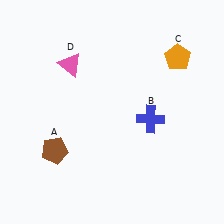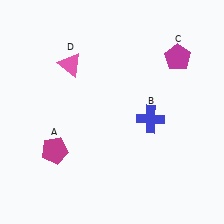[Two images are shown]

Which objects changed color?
A changed from brown to magenta. C changed from orange to magenta.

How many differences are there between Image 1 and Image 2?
There are 2 differences between the two images.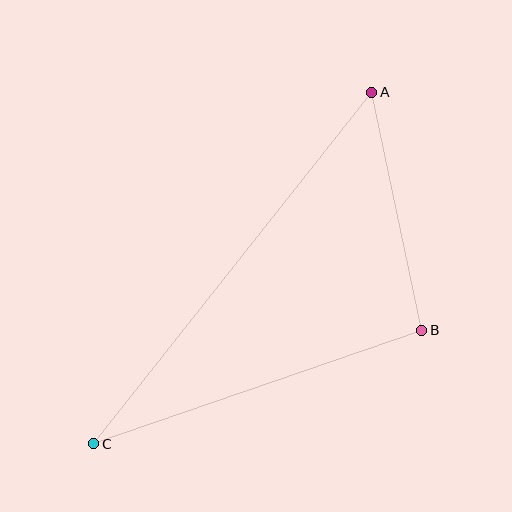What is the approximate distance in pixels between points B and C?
The distance between B and C is approximately 347 pixels.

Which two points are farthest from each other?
Points A and C are farthest from each other.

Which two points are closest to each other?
Points A and B are closest to each other.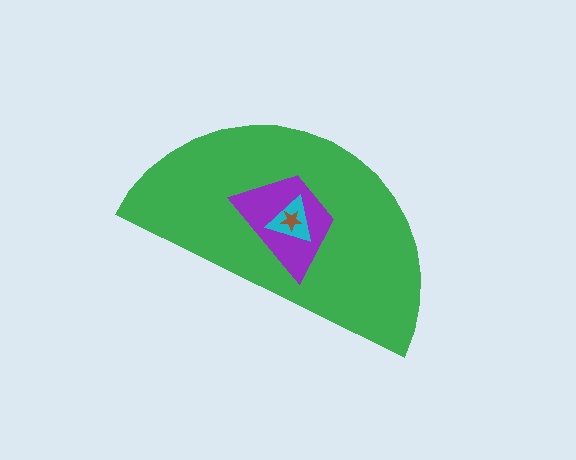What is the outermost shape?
The green semicircle.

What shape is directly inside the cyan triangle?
The brown star.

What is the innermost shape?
The brown star.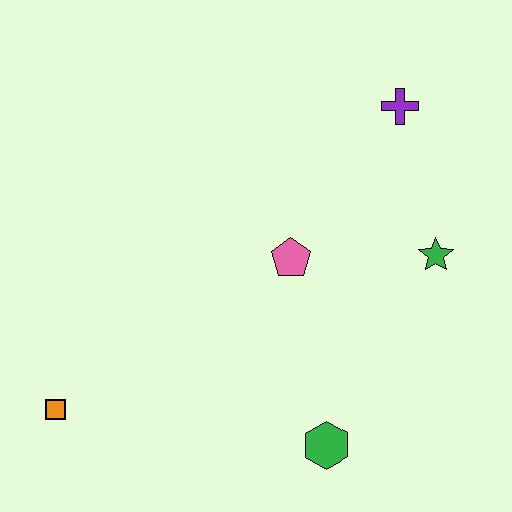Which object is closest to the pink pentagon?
The green star is closest to the pink pentagon.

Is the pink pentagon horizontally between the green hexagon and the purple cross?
No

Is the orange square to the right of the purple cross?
No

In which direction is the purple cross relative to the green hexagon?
The purple cross is above the green hexagon.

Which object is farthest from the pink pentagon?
The orange square is farthest from the pink pentagon.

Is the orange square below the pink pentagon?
Yes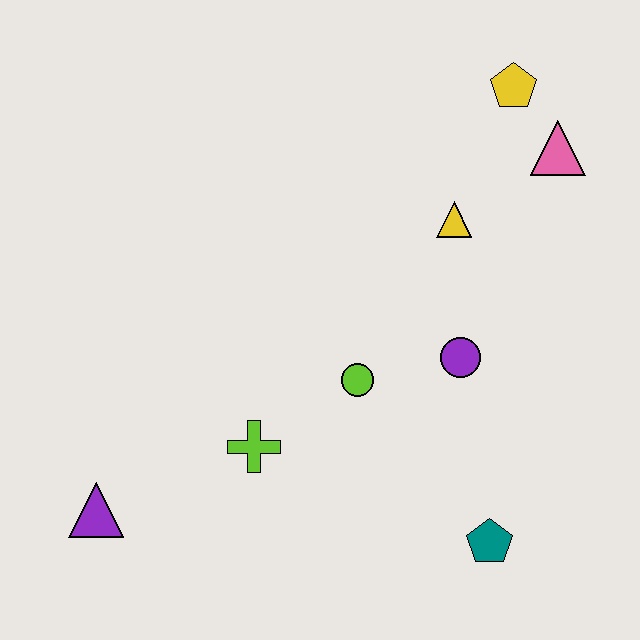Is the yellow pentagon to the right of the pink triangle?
No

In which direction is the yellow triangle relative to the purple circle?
The yellow triangle is above the purple circle.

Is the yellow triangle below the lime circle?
No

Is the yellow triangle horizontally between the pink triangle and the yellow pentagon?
No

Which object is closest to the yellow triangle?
The pink triangle is closest to the yellow triangle.